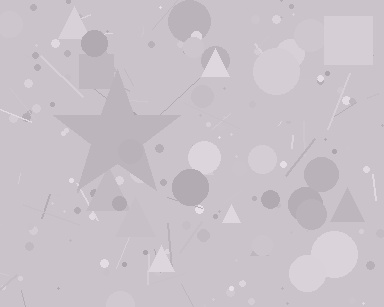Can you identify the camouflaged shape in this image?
The camouflaged shape is a star.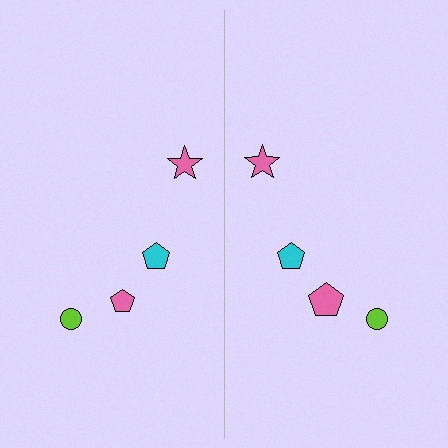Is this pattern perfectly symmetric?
No, the pattern is not perfectly symmetric. The pink pentagon on the right side has a different size than its mirror counterpart.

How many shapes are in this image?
There are 8 shapes in this image.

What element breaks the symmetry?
The pink pentagon on the right side has a different size than its mirror counterpart.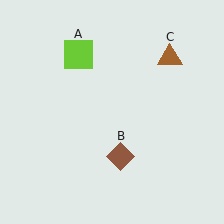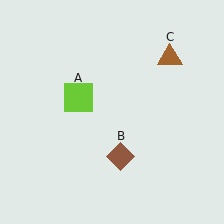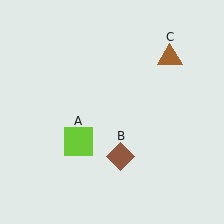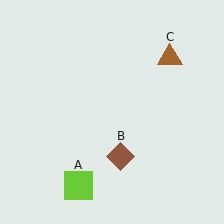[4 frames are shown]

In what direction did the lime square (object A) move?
The lime square (object A) moved down.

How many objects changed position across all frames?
1 object changed position: lime square (object A).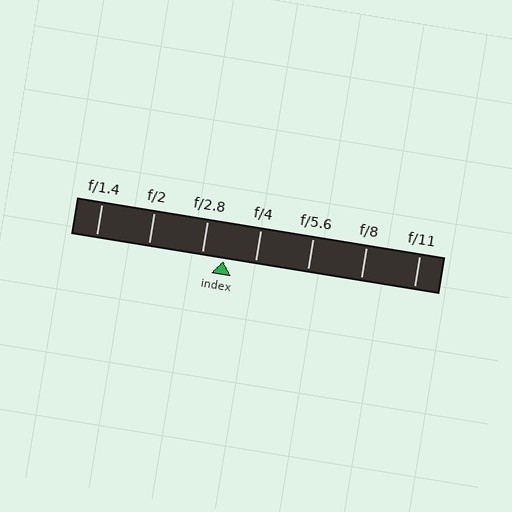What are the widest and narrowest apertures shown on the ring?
The widest aperture shown is f/1.4 and the narrowest is f/11.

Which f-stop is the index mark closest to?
The index mark is closest to f/2.8.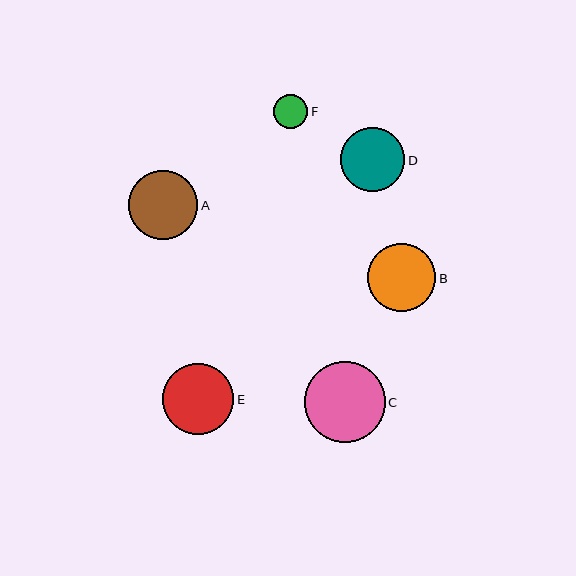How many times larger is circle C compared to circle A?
Circle C is approximately 1.2 times the size of circle A.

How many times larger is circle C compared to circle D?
Circle C is approximately 1.3 times the size of circle D.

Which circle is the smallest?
Circle F is the smallest with a size of approximately 35 pixels.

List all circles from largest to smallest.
From largest to smallest: C, E, A, B, D, F.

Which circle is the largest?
Circle C is the largest with a size of approximately 80 pixels.